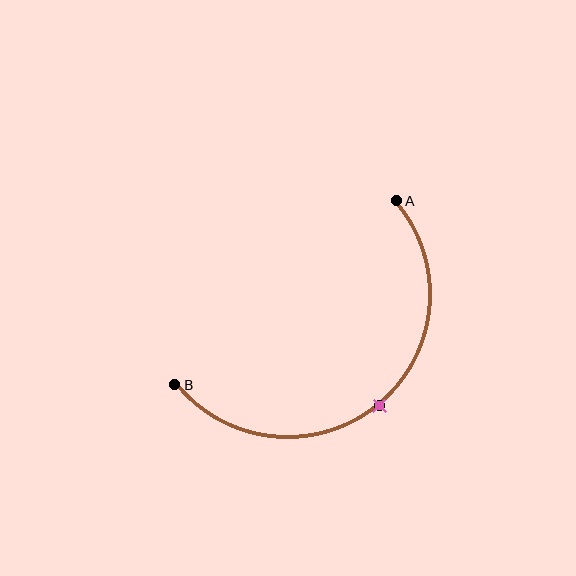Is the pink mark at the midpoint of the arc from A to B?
Yes. The pink mark lies on the arc at equal arc-length from both A and B — it is the arc midpoint.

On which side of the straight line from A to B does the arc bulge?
The arc bulges below and to the right of the straight line connecting A and B.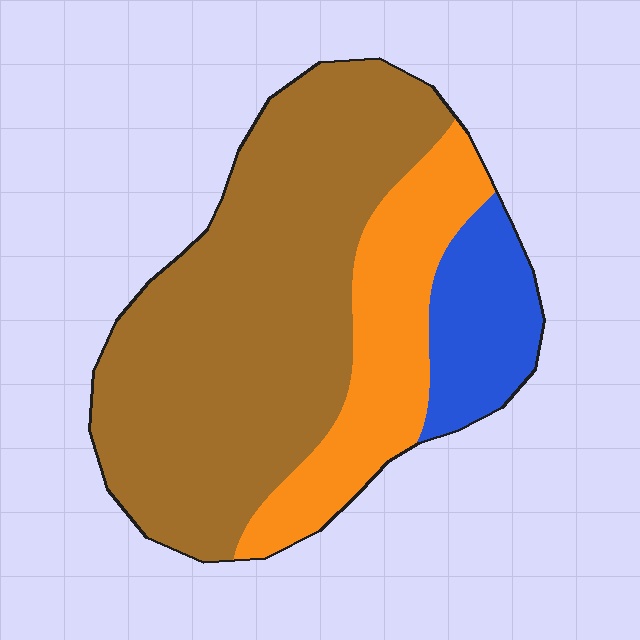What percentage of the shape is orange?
Orange covers roughly 25% of the shape.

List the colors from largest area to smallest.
From largest to smallest: brown, orange, blue.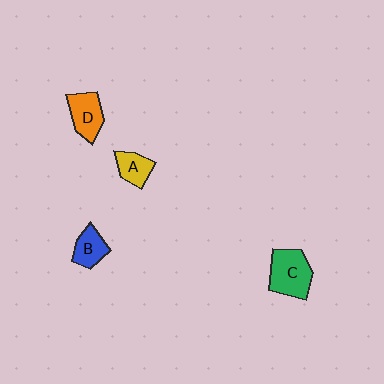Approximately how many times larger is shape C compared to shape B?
Approximately 1.6 times.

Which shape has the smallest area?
Shape A (yellow).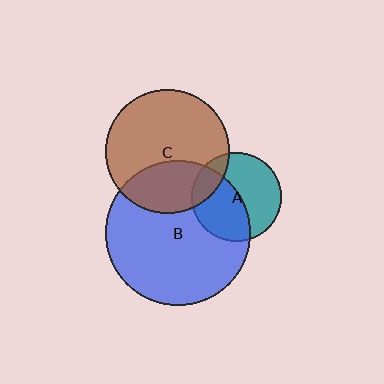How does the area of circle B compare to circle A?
Approximately 2.6 times.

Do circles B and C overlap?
Yes.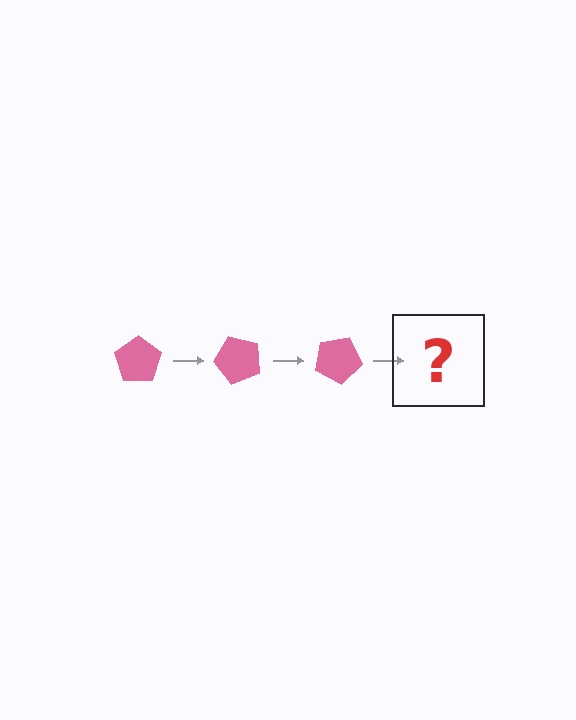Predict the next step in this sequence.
The next step is a pink pentagon rotated 150 degrees.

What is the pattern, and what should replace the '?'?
The pattern is that the pentagon rotates 50 degrees each step. The '?' should be a pink pentagon rotated 150 degrees.